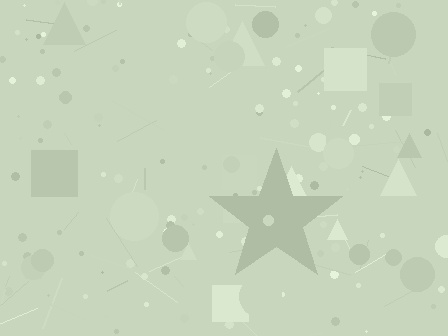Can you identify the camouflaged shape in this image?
The camouflaged shape is a star.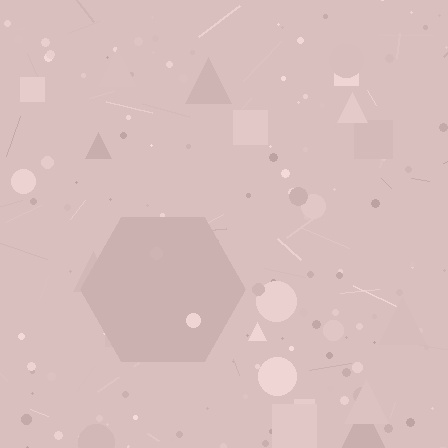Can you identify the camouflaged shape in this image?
The camouflaged shape is a hexagon.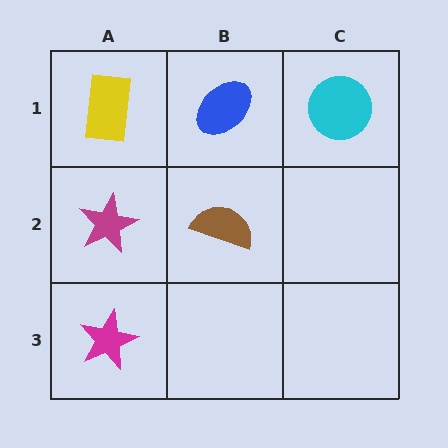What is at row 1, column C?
A cyan circle.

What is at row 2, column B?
A brown semicircle.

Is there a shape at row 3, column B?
No, that cell is empty.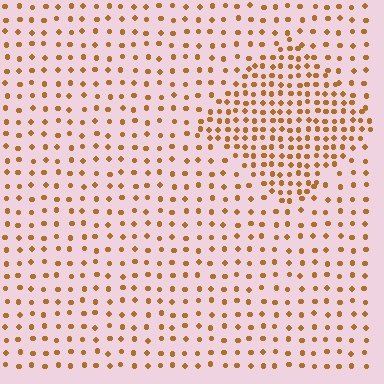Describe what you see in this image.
The image contains small brown elements arranged at two different densities. A diamond-shaped region is visible where the elements are more densely packed than the surrounding area.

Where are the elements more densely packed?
The elements are more densely packed inside the diamond boundary.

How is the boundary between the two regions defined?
The boundary is defined by a change in element density (approximately 2.1x ratio). All elements are the same color, size, and shape.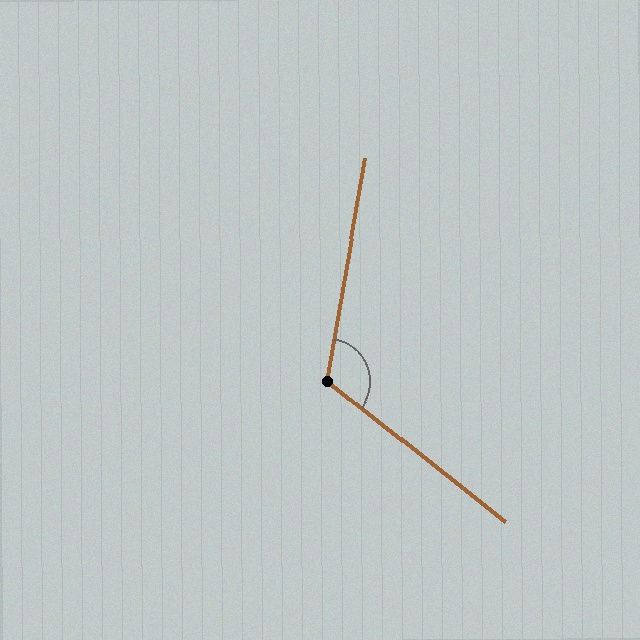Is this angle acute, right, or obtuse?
It is obtuse.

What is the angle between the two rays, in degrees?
Approximately 119 degrees.